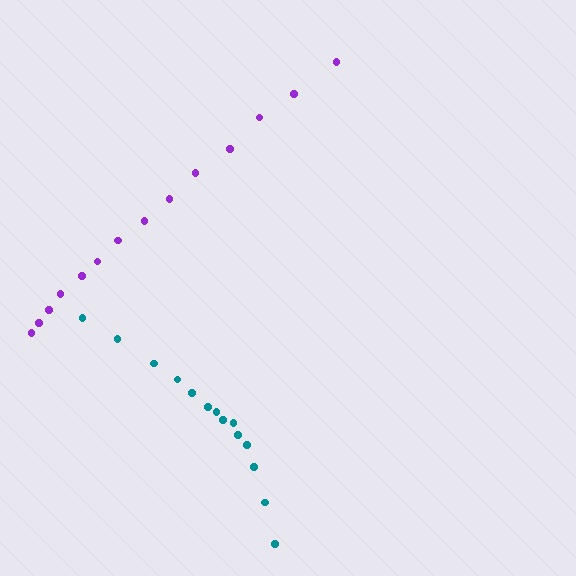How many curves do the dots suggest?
There are 2 distinct paths.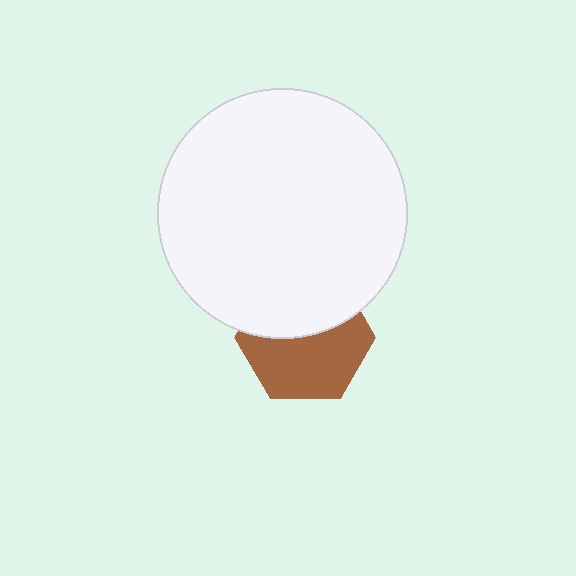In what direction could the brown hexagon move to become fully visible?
The brown hexagon could move down. That would shift it out from behind the white circle entirely.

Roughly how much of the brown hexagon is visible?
About half of it is visible (roughly 56%).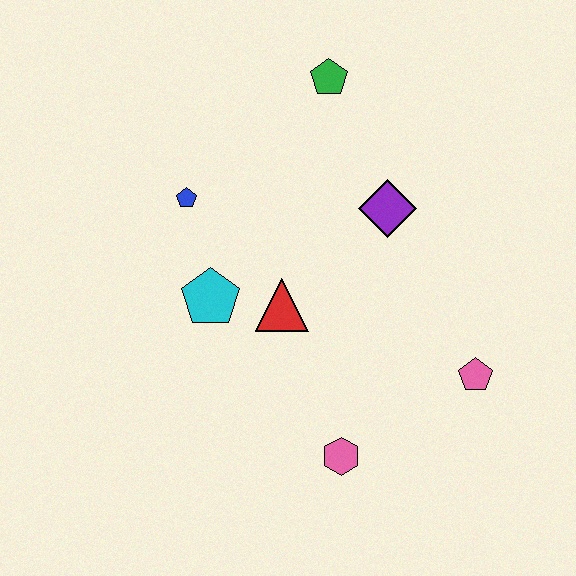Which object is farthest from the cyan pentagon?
The pink pentagon is farthest from the cyan pentagon.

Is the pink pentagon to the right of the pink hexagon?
Yes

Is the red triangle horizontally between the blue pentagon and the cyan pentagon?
No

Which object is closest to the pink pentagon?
The pink hexagon is closest to the pink pentagon.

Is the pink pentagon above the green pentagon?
No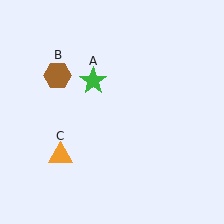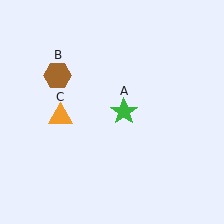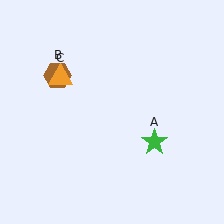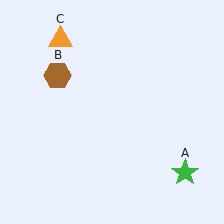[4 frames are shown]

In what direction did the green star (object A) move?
The green star (object A) moved down and to the right.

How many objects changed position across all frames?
2 objects changed position: green star (object A), orange triangle (object C).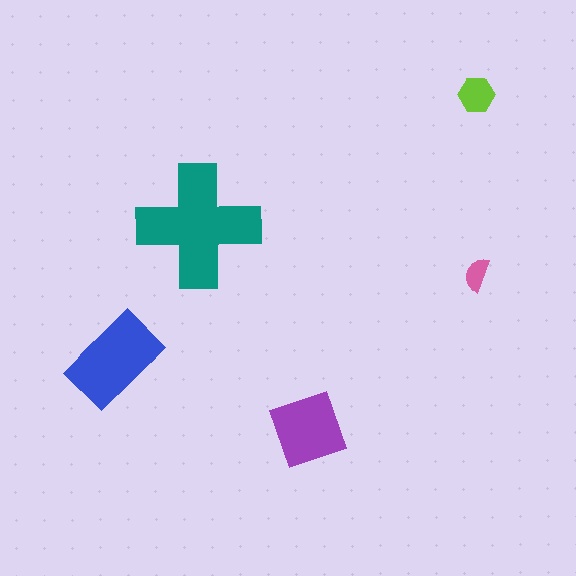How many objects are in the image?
There are 5 objects in the image.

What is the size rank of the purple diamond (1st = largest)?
3rd.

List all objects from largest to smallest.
The teal cross, the blue rectangle, the purple diamond, the lime hexagon, the pink semicircle.